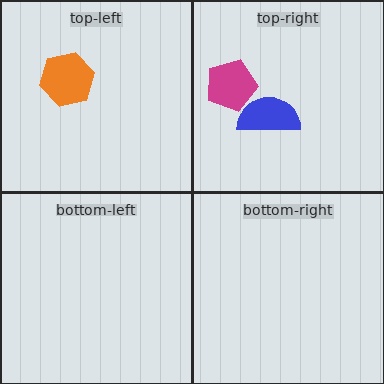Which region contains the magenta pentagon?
The top-right region.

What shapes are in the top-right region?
The magenta pentagon, the blue semicircle.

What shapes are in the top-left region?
The orange hexagon.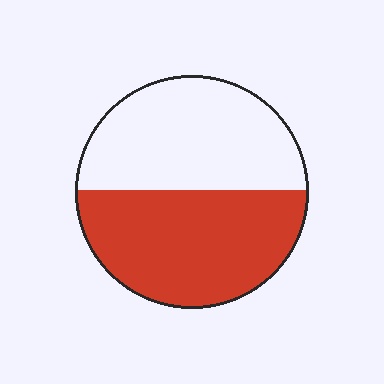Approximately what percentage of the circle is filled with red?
Approximately 50%.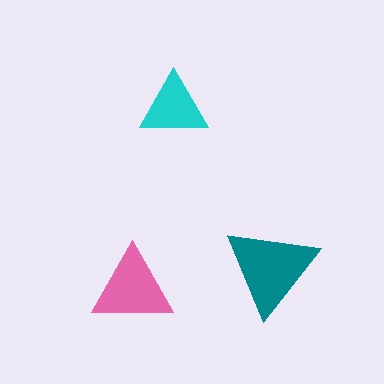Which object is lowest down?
The pink triangle is bottommost.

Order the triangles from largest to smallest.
the teal one, the pink one, the cyan one.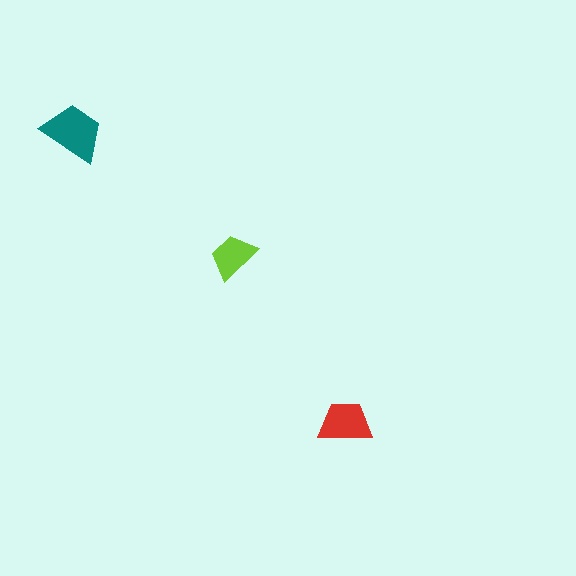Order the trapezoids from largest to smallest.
the teal one, the red one, the lime one.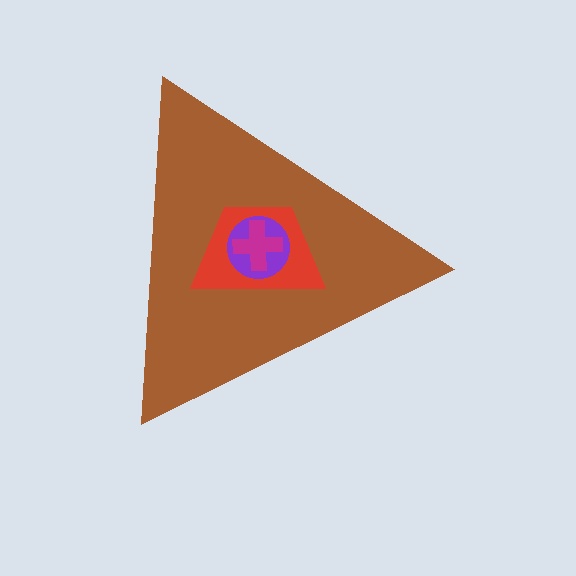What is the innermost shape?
The magenta cross.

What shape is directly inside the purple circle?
The magenta cross.